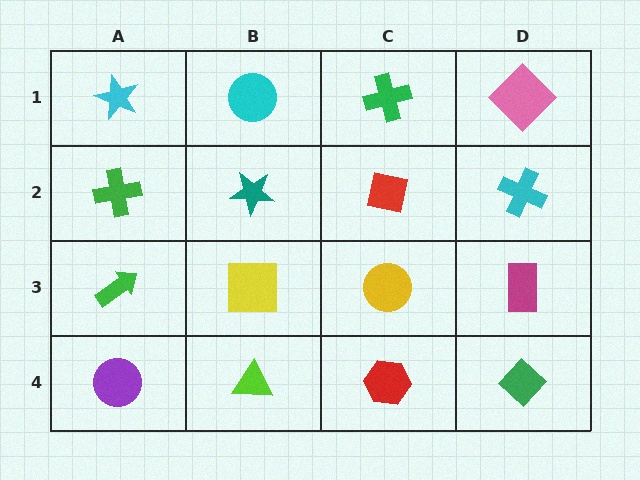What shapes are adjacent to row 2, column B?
A cyan circle (row 1, column B), a yellow square (row 3, column B), a green cross (row 2, column A), a red square (row 2, column C).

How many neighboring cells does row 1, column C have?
3.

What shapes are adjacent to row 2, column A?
A cyan star (row 1, column A), a green arrow (row 3, column A), a teal star (row 2, column B).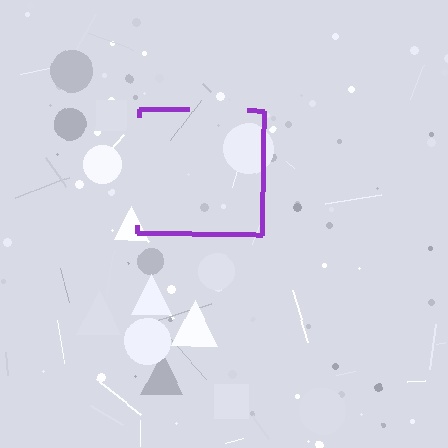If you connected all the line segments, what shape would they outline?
They would outline a square.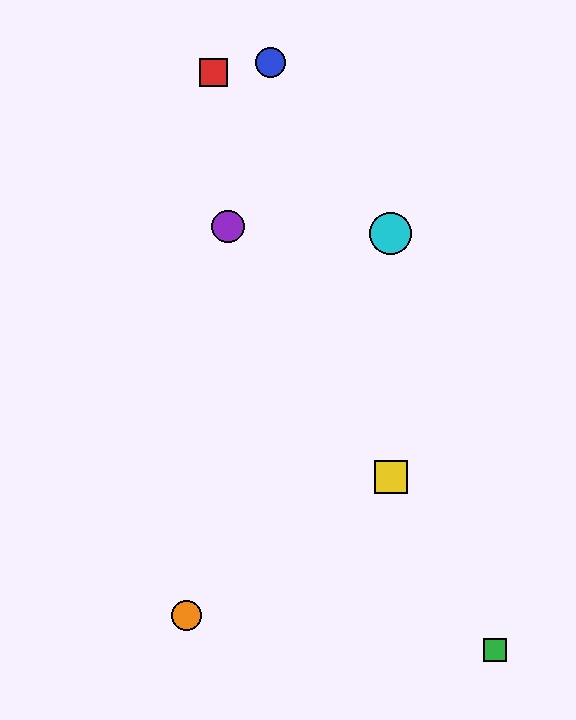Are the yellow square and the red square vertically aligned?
No, the yellow square is at x≈391 and the red square is at x≈214.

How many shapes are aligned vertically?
2 shapes (the yellow square, the cyan circle) are aligned vertically.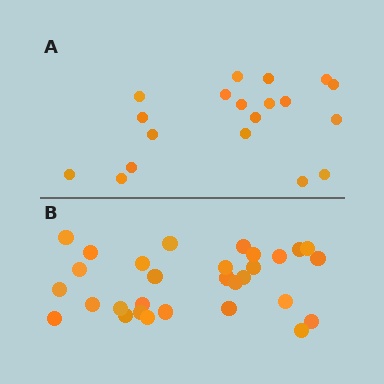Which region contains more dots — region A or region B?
Region B (the bottom region) has more dots.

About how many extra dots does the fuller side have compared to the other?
Region B has roughly 12 or so more dots than region A.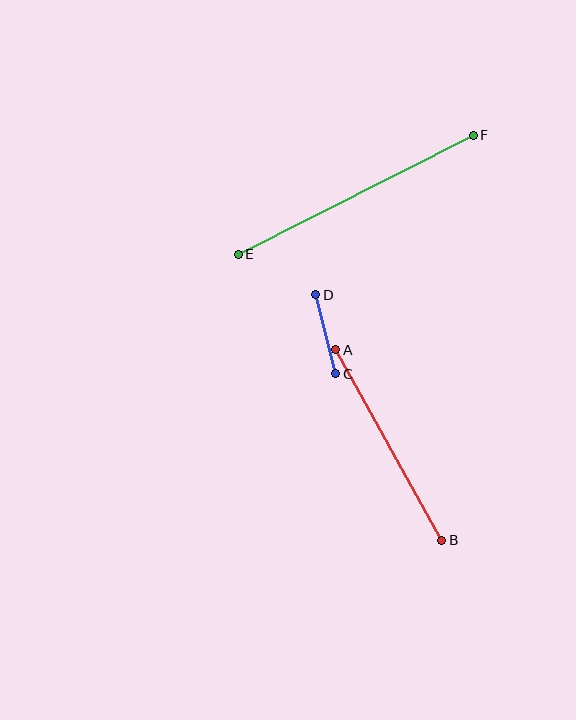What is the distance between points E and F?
The distance is approximately 263 pixels.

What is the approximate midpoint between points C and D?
The midpoint is at approximately (326, 334) pixels.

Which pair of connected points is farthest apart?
Points E and F are farthest apart.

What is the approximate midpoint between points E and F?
The midpoint is at approximately (356, 195) pixels.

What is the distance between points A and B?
The distance is approximately 218 pixels.